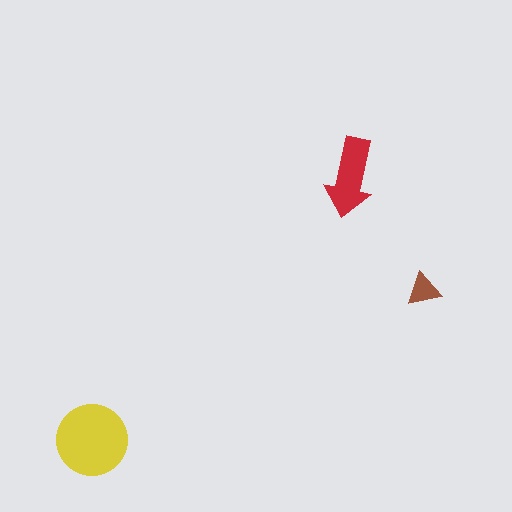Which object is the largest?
The yellow circle.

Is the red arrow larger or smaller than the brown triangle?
Larger.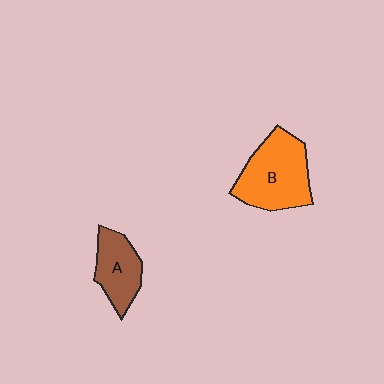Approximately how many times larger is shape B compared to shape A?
Approximately 1.6 times.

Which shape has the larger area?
Shape B (orange).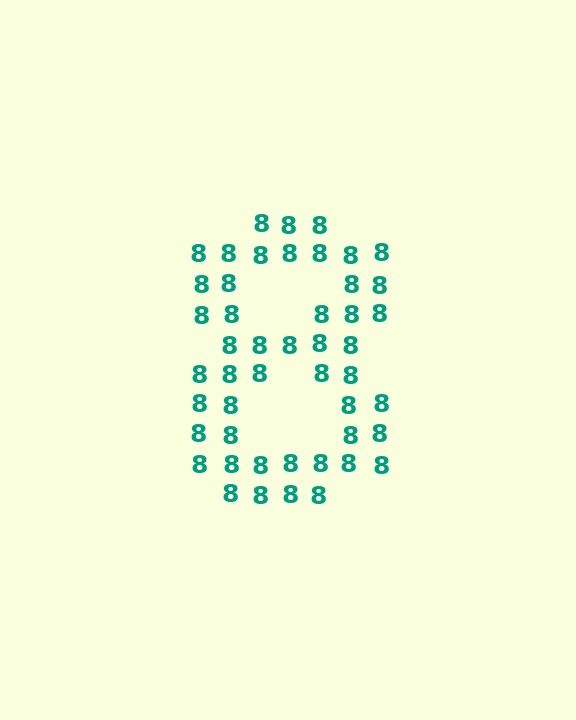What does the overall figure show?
The overall figure shows the digit 8.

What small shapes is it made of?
It is made of small digit 8's.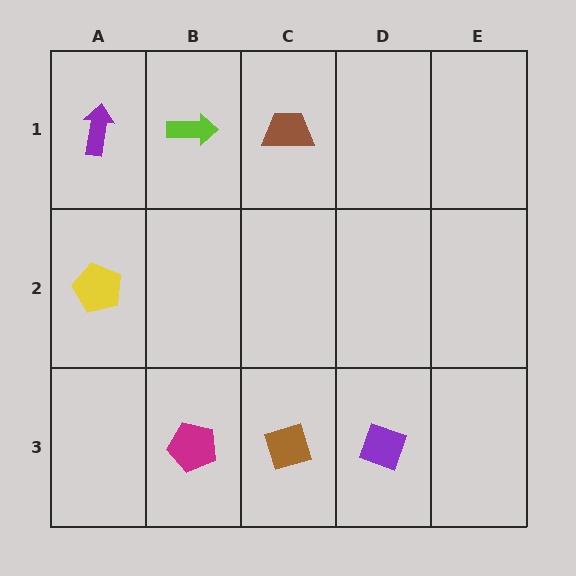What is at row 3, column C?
A brown diamond.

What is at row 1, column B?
A lime arrow.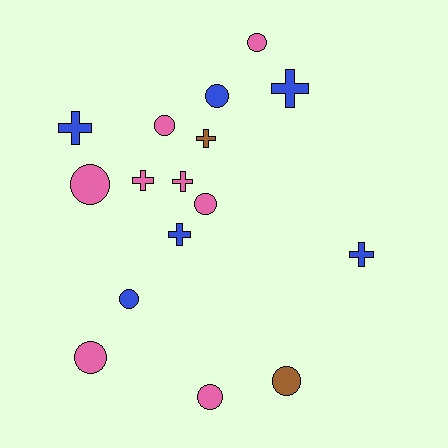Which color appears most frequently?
Pink, with 8 objects.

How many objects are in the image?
There are 16 objects.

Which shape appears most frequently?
Circle, with 9 objects.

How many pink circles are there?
There are 6 pink circles.